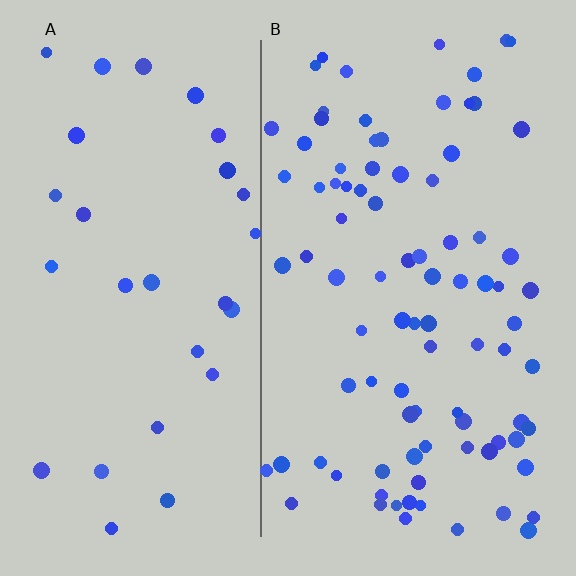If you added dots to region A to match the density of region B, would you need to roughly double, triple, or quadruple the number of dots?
Approximately triple.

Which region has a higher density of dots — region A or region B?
B (the right).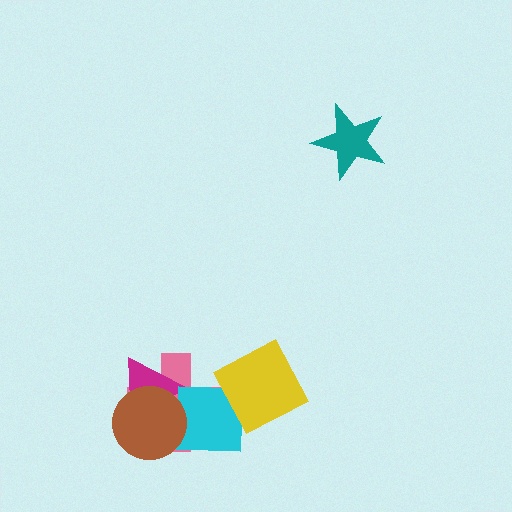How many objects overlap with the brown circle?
3 objects overlap with the brown circle.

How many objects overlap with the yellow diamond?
2 objects overlap with the yellow diamond.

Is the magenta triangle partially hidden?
Yes, it is partially covered by another shape.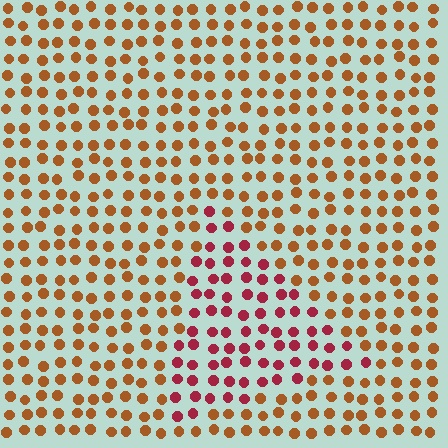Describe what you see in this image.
The image is filled with small brown elements in a uniform arrangement. A triangle-shaped region is visible where the elements are tinted to a slightly different hue, forming a subtle color boundary.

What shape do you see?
I see a triangle.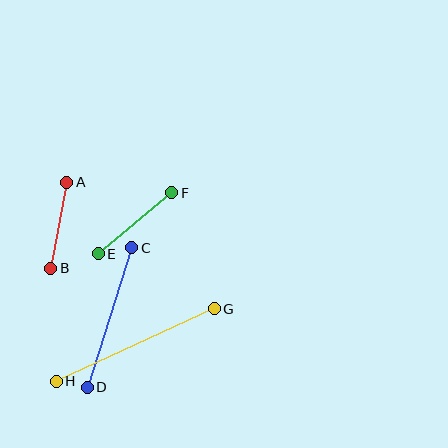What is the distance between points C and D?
The distance is approximately 146 pixels.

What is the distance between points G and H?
The distance is approximately 174 pixels.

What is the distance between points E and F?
The distance is approximately 95 pixels.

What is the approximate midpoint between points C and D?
The midpoint is at approximately (110, 318) pixels.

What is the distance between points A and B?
The distance is approximately 87 pixels.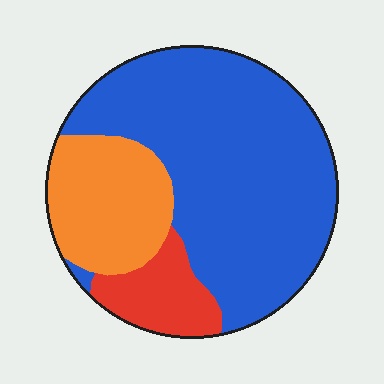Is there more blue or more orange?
Blue.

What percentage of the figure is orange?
Orange covers roughly 20% of the figure.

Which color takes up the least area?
Red, at roughly 10%.